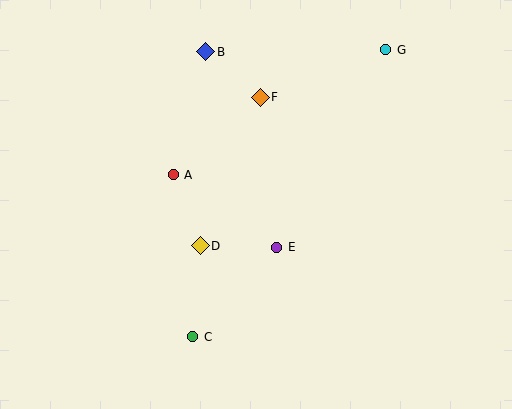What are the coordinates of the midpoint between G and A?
The midpoint between G and A is at (280, 112).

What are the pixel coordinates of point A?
Point A is at (173, 175).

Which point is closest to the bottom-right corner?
Point E is closest to the bottom-right corner.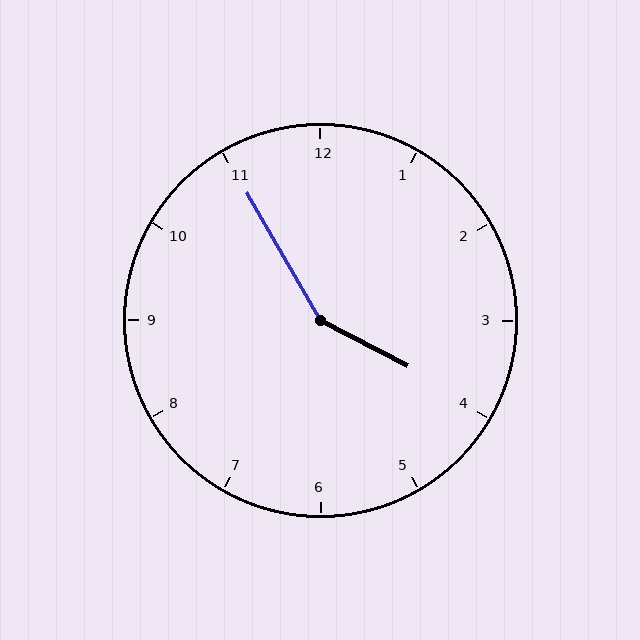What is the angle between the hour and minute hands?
Approximately 148 degrees.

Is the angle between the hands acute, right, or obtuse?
It is obtuse.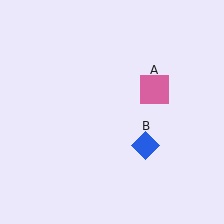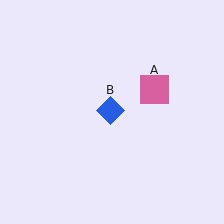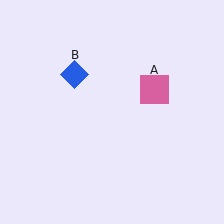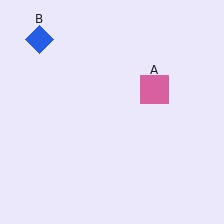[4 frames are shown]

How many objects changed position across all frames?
1 object changed position: blue diamond (object B).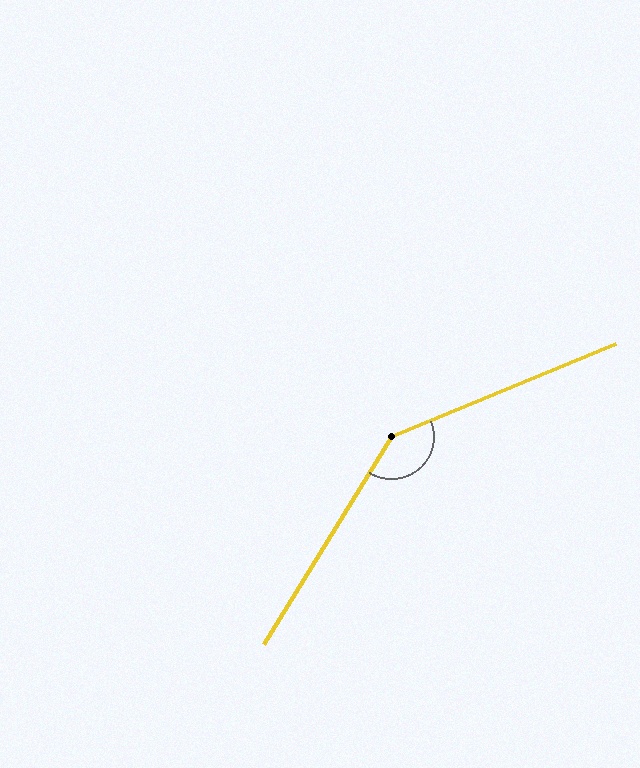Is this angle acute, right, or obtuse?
It is obtuse.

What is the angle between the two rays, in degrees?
Approximately 144 degrees.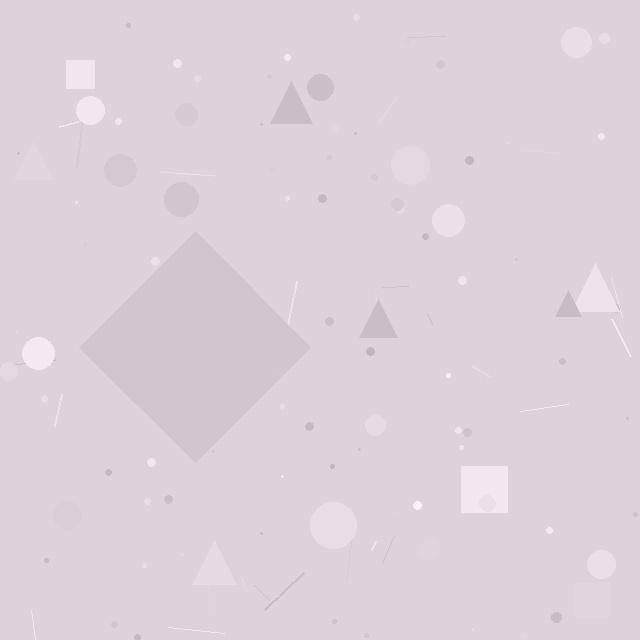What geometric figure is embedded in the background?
A diamond is embedded in the background.